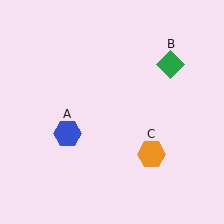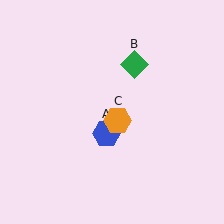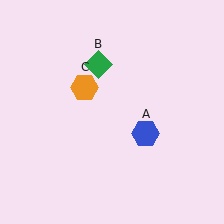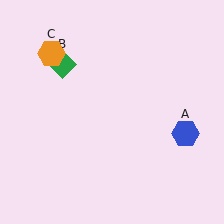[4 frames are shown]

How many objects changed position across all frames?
3 objects changed position: blue hexagon (object A), green diamond (object B), orange hexagon (object C).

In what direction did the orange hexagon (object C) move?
The orange hexagon (object C) moved up and to the left.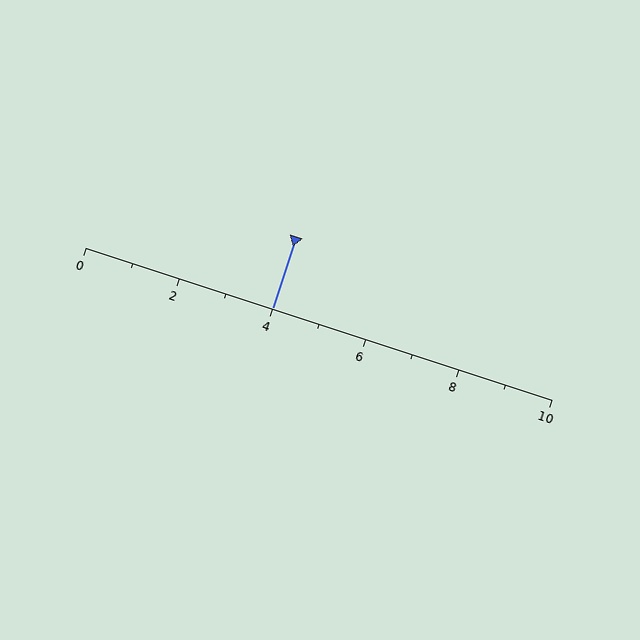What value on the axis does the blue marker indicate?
The marker indicates approximately 4.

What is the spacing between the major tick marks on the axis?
The major ticks are spaced 2 apart.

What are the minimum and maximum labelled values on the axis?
The axis runs from 0 to 10.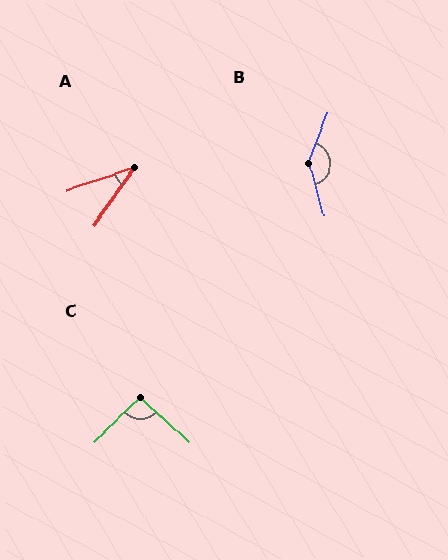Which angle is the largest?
B, at approximately 143 degrees.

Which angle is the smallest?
A, at approximately 36 degrees.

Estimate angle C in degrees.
Approximately 93 degrees.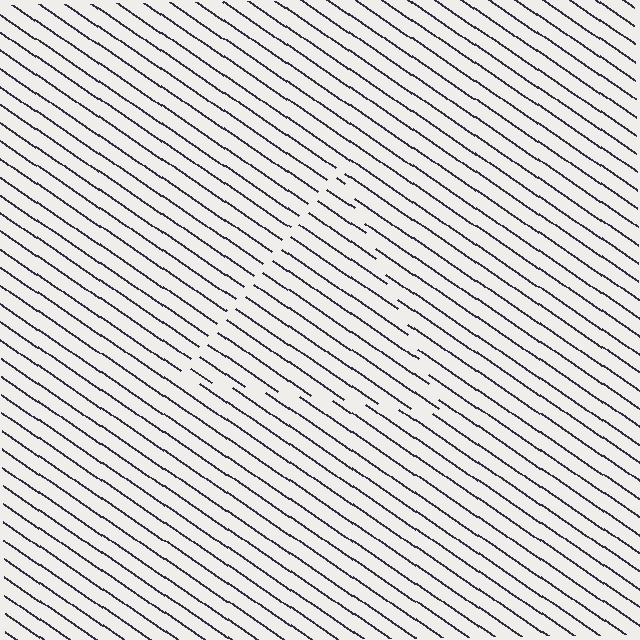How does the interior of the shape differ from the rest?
The interior of the shape contains the same grating, shifted by half a period — the contour is defined by the phase discontinuity where line-ends from the inner and outer gratings abut.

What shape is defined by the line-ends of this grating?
An illusory triangle. The interior of the shape contains the same grating, shifted by half a period — the contour is defined by the phase discontinuity where line-ends from the inner and outer gratings abut.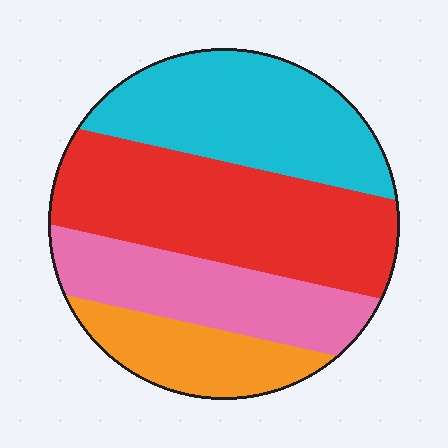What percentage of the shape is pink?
Pink covers around 20% of the shape.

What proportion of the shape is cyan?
Cyan covers roughly 30% of the shape.